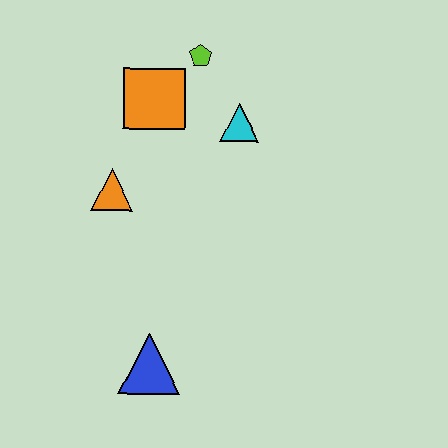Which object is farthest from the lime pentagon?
The blue triangle is farthest from the lime pentagon.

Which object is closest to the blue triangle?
The orange triangle is closest to the blue triangle.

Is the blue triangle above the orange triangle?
No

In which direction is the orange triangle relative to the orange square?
The orange triangle is below the orange square.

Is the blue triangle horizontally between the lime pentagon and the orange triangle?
Yes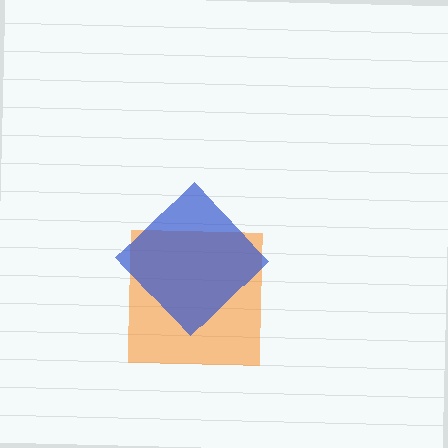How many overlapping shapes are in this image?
There are 2 overlapping shapes in the image.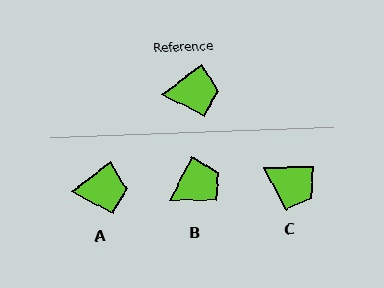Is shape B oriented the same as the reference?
No, it is off by about 26 degrees.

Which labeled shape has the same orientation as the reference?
A.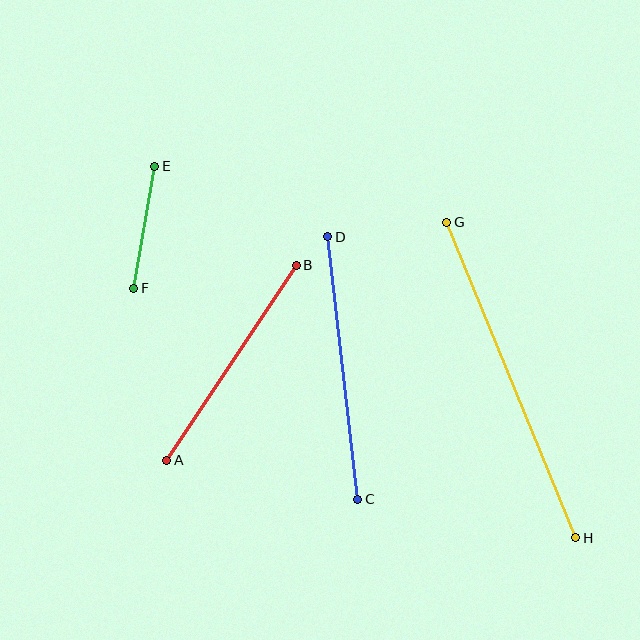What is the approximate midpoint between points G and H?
The midpoint is at approximately (511, 380) pixels.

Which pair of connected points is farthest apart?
Points G and H are farthest apart.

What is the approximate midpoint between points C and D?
The midpoint is at approximately (343, 368) pixels.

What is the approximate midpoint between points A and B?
The midpoint is at approximately (232, 363) pixels.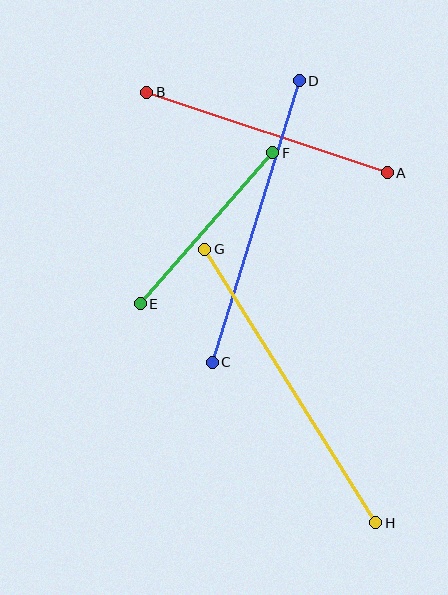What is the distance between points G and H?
The distance is approximately 323 pixels.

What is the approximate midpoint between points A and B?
The midpoint is at approximately (267, 132) pixels.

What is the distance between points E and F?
The distance is approximately 201 pixels.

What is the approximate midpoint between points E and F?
The midpoint is at approximately (206, 228) pixels.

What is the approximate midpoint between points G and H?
The midpoint is at approximately (290, 386) pixels.